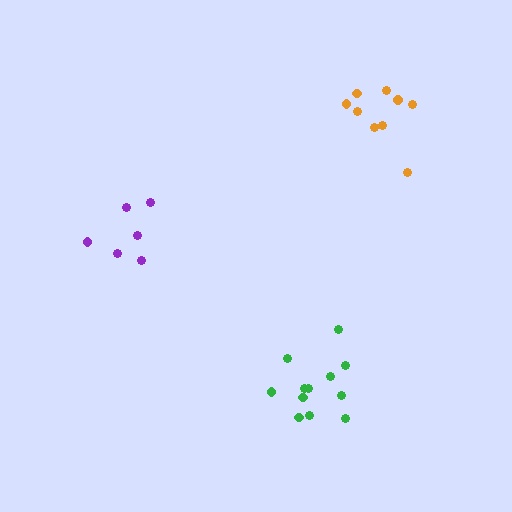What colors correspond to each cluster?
The clusters are colored: purple, orange, green.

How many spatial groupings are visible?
There are 3 spatial groupings.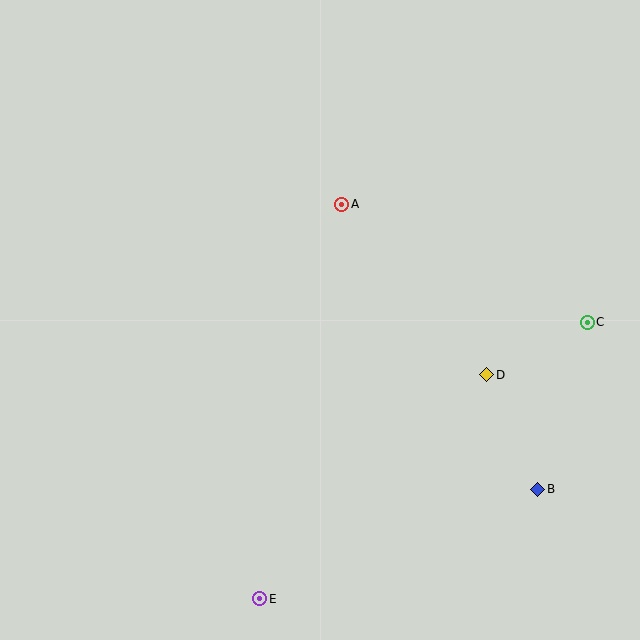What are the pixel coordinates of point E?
Point E is at (260, 599).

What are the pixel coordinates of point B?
Point B is at (538, 489).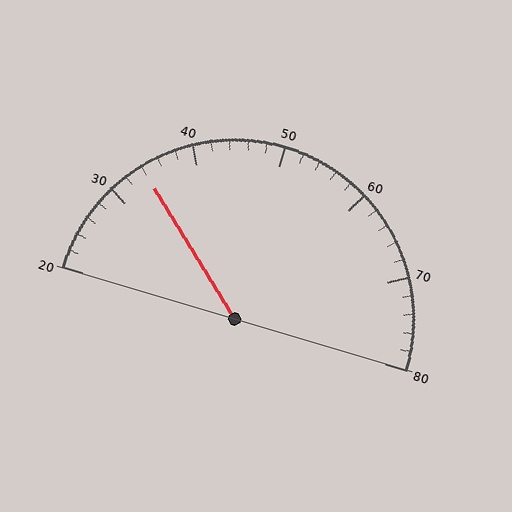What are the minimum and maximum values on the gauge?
The gauge ranges from 20 to 80.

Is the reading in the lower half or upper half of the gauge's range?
The reading is in the lower half of the range (20 to 80).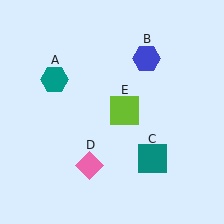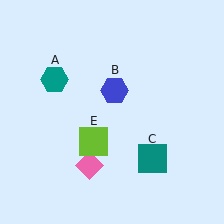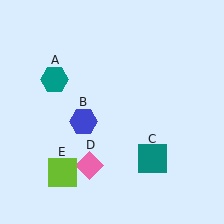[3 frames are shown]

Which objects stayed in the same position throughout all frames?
Teal hexagon (object A) and teal square (object C) and pink diamond (object D) remained stationary.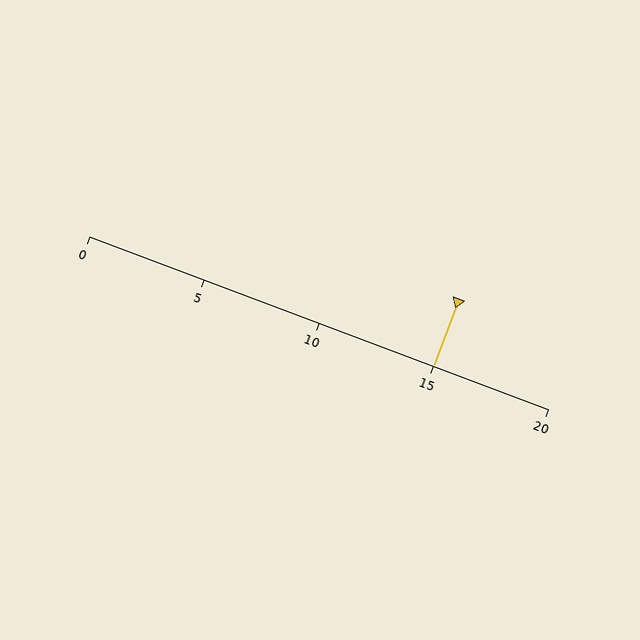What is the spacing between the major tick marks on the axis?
The major ticks are spaced 5 apart.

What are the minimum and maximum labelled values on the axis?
The axis runs from 0 to 20.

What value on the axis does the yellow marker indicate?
The marker indicates approximately 15.